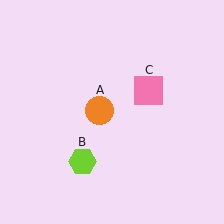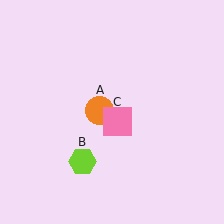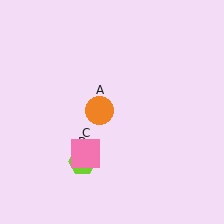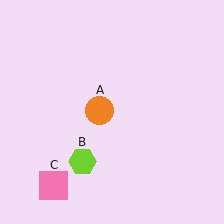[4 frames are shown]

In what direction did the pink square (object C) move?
The pink square (object C) moved down and to the left.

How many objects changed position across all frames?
1 object changed position: pink square (object C).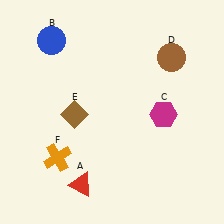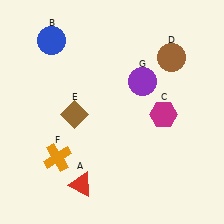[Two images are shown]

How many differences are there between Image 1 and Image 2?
There is 1 difference between the two images.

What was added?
A purple circle (G) was added in Image 2.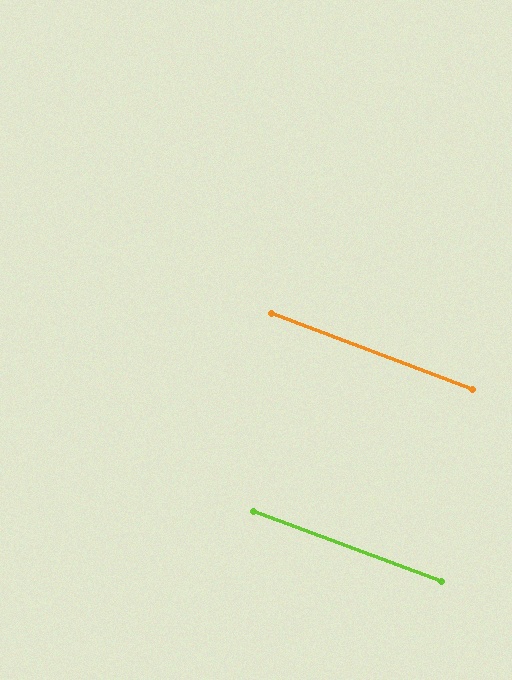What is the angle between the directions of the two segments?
Approximately 0 degrees.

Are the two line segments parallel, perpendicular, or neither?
Parallel — their directions differ by only 0.1°.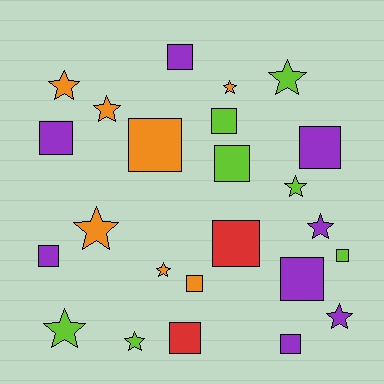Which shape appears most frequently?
Square, with 13 objects.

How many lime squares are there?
There are 3 lime squares.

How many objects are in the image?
There are 24 objects.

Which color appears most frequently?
Purple, with 8 objects.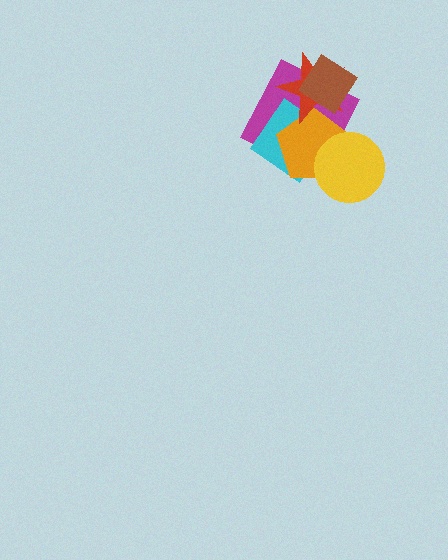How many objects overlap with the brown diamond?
2 objects overlap with the brown diamond.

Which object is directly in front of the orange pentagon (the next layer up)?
The yellow circle is directly in front of the orange pentagon.